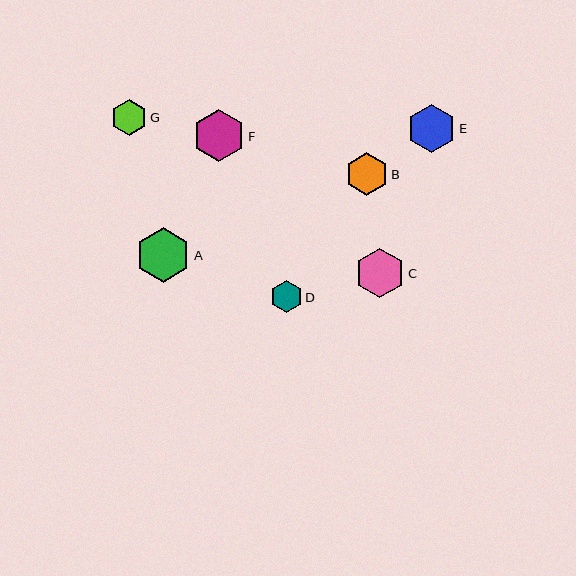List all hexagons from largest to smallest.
From largest to smallest: A, F, C, E, B, G, D.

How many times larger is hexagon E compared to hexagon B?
Hexagon E is approximately 1.1 times the size of hexagon B.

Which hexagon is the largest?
Hexagon A is the largest with a size of approximately 55 pixels.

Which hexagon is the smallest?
Hexagon D is the smallest with a size of approximately 32 pixels.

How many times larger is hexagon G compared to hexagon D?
Hexagon G is approximately 1.1 times the size of hexagon D.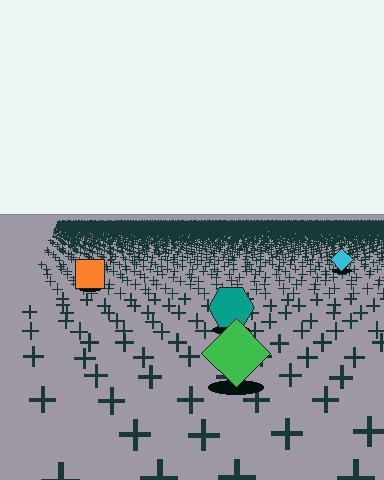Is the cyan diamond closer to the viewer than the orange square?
No. The orange square is closer — you can tell from the texture gradient: the ground texture is coarser near it.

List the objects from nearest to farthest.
From nearest to farthest: the green diamond, the teal hexagon, the orange square, the cyan diamond.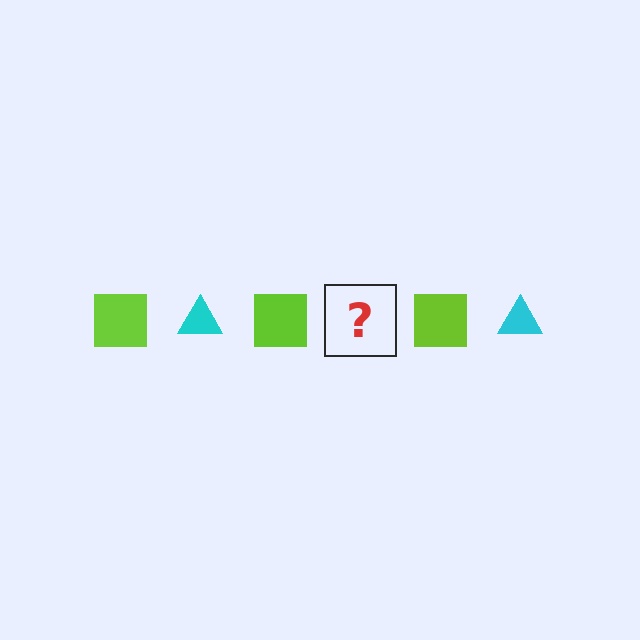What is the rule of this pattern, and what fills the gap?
The rule is that the pattern alternates between lime square and cyan triangle. The gap should be filled with a cyan triangle.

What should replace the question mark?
The question mark should be replaced with a cyan triangle.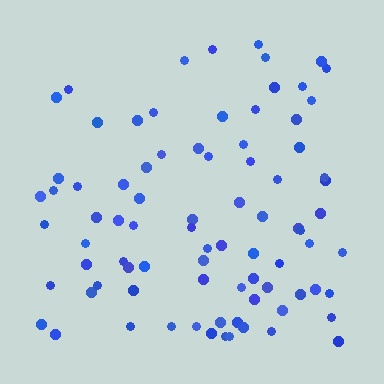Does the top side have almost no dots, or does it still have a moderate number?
Still a moderate number, just noticeably fewer than the bottom.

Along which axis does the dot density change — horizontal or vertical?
Vertical.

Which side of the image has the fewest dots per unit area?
The top.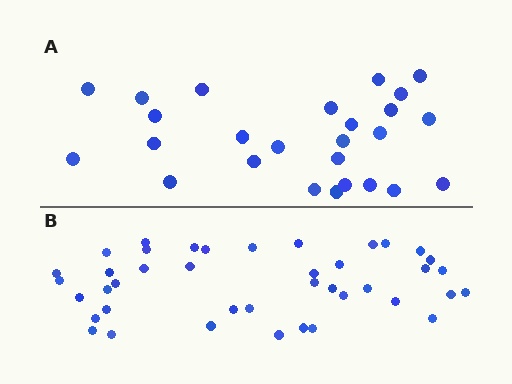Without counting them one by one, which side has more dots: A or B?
Region B (the bottom region) has more dots.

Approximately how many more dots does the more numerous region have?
Region B has approximately 15 more dots than region A.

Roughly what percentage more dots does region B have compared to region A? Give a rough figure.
About 60% more.